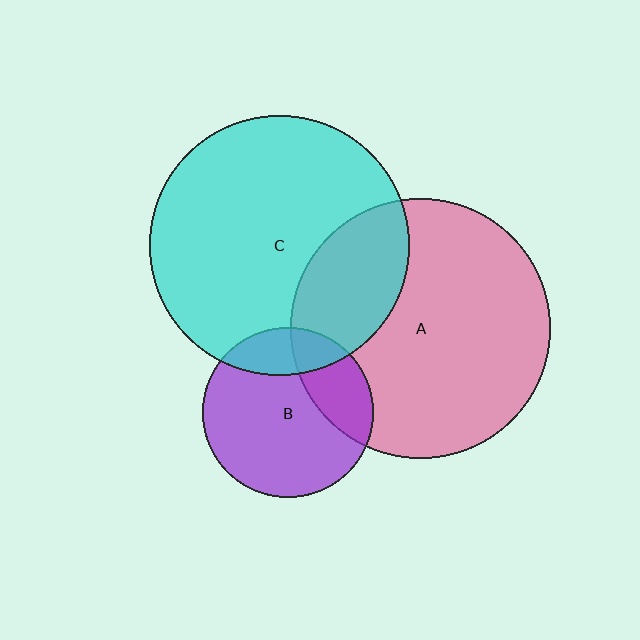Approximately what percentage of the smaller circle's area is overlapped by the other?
Approximately 25%.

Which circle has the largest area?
Circle C (cyan).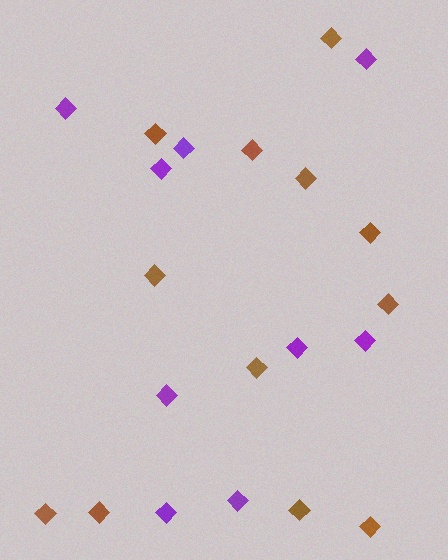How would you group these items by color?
There are 2 groups: one group of purple diamonds (9) and one group of brown diamonds (12).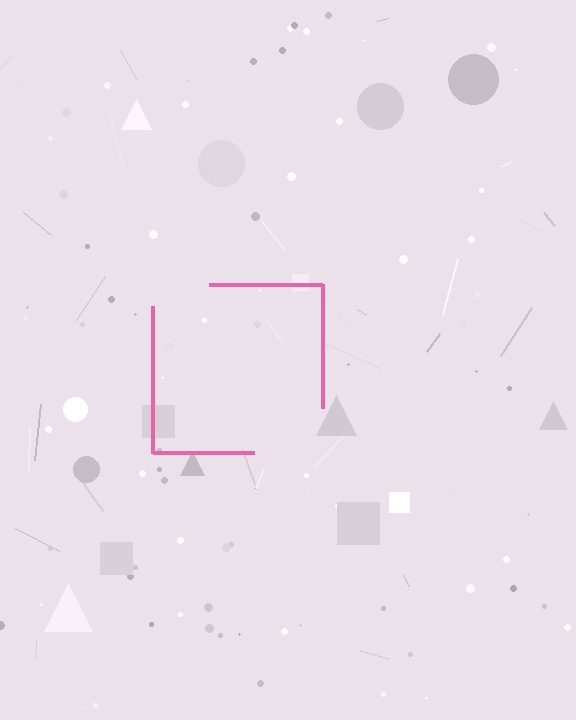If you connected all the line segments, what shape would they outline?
They would outline a square.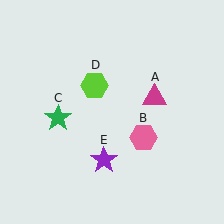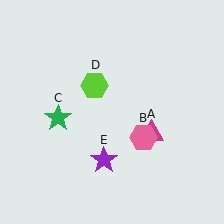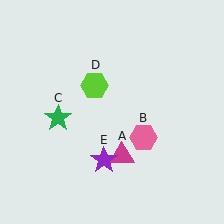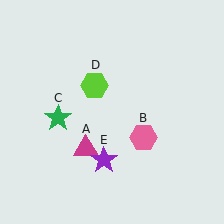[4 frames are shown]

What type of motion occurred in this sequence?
The magenta triangle (object A) rotated clockwise around the center of the scene.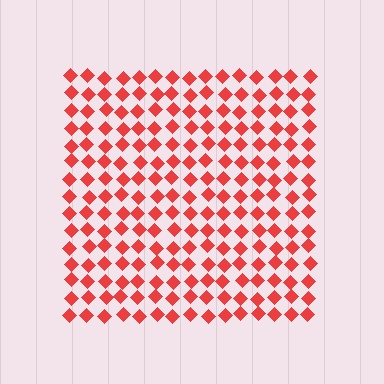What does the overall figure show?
The overall figure shows a square.